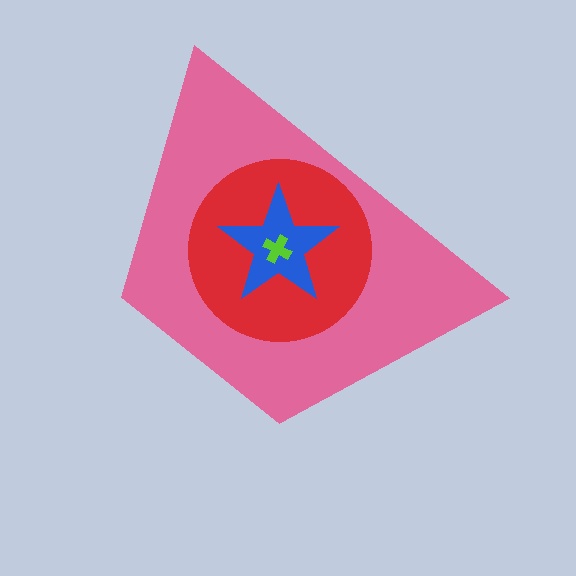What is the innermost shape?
The lime cross.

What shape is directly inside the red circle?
The blue star.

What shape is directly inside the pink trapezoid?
The red circle.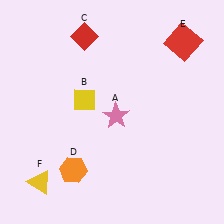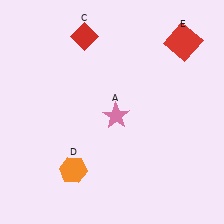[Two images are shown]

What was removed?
The yellow diamond (B), the yellow triangle (F) were removed in Image 2.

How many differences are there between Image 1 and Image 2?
There are 2 differences between the two images.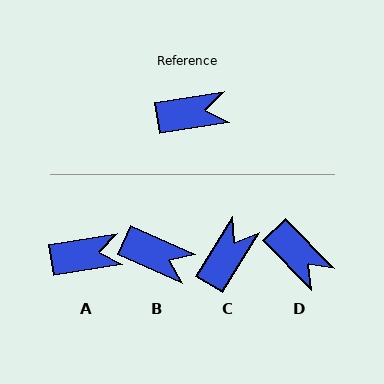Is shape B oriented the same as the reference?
No, it is off by about 33 degrees.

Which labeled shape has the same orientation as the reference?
A.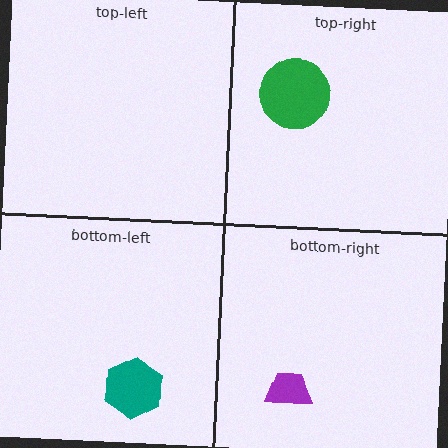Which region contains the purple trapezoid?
The bottom-right region.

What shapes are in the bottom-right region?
The purple trapezoid.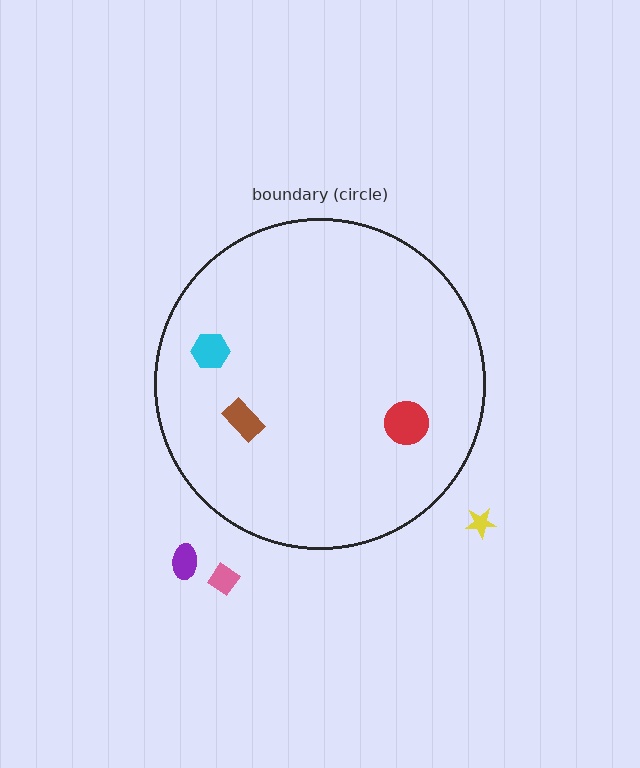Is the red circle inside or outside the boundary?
Inside.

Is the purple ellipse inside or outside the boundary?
Outside.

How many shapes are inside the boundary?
3 inside, 3 outside.